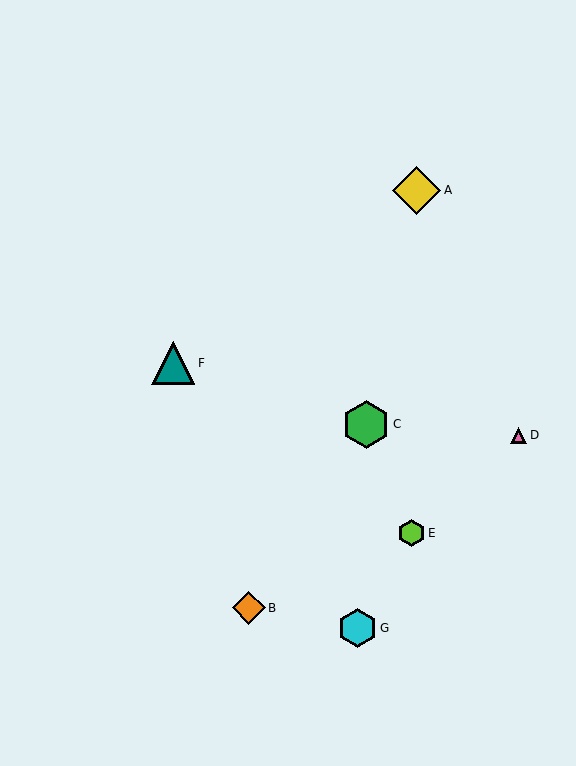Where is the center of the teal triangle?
The center of the teal triangle is at (173, 363).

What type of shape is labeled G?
Shape G is a cyan hexagon.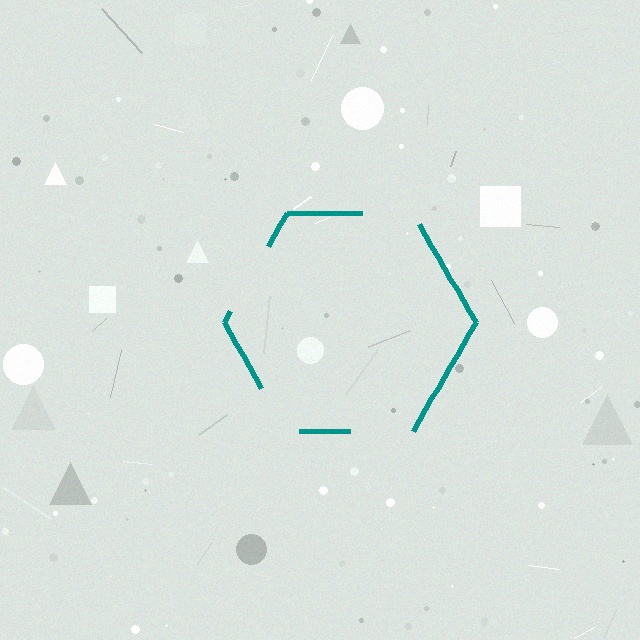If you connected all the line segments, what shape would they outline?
They would outline a hexagon.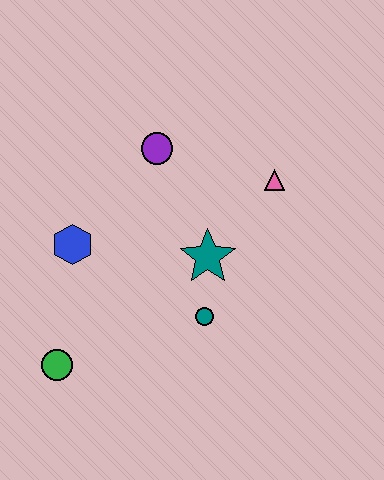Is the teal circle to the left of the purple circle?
No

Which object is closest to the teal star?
The teal circle is closest to the teal star.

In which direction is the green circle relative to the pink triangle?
The green circle is to the left of the pink triangle.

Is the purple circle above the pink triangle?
Yes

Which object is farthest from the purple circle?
The green circle is farthest from the purple circle.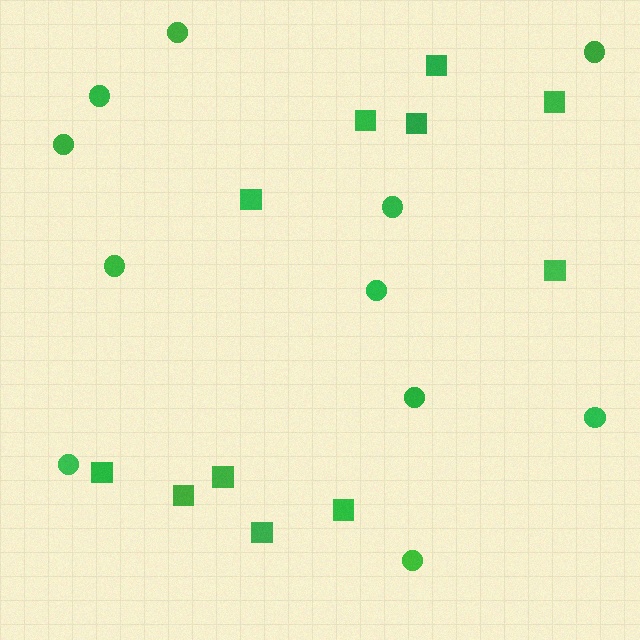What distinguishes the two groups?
There are 2 groups: one group of squares (11) and one group of circles (11).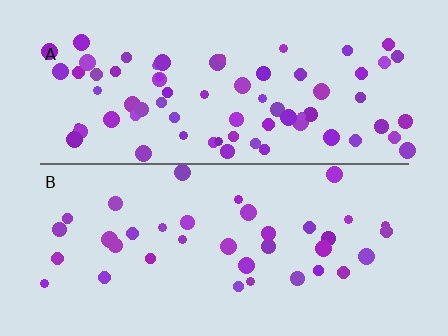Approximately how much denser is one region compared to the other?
Approximately 1.9× — region A over region B.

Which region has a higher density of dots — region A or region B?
A (the top).